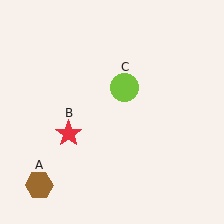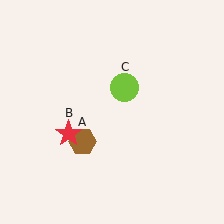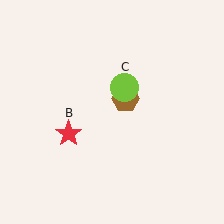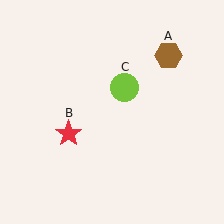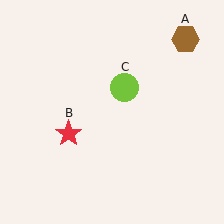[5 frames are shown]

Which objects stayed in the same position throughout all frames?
Red star (object B) and lime circle (object C) remained stationary.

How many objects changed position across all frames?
1 object changed position: brown hexagon (object A).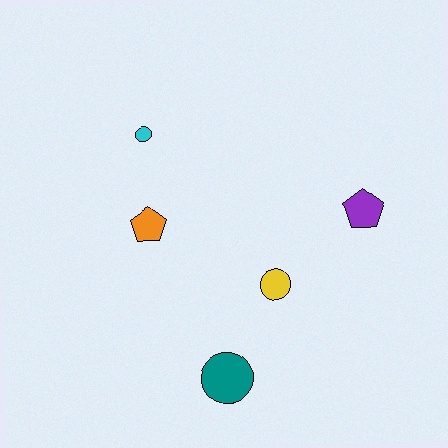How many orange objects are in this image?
There is 1 orange object.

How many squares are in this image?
There are no squares.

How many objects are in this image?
There are 5 objects.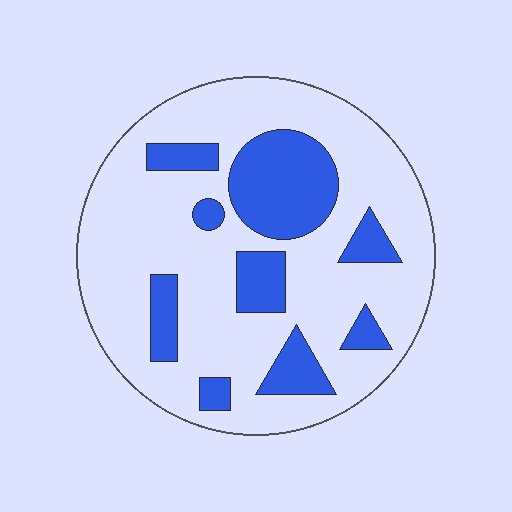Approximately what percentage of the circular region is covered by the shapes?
Approximately 25%.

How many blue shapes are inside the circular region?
9.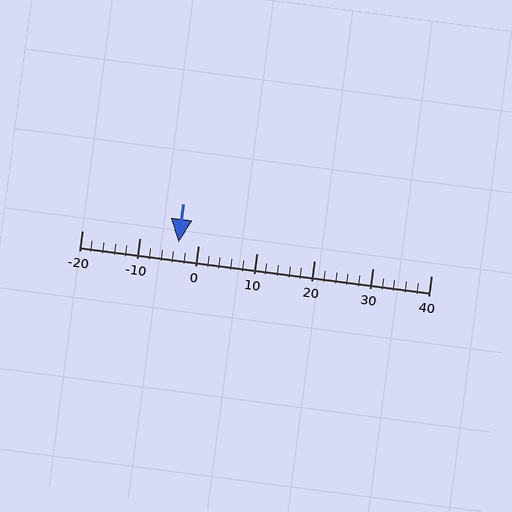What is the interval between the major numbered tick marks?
The major tick marks are spaced 10 units apart.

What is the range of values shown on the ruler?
The ruler shows values from -20 to 40.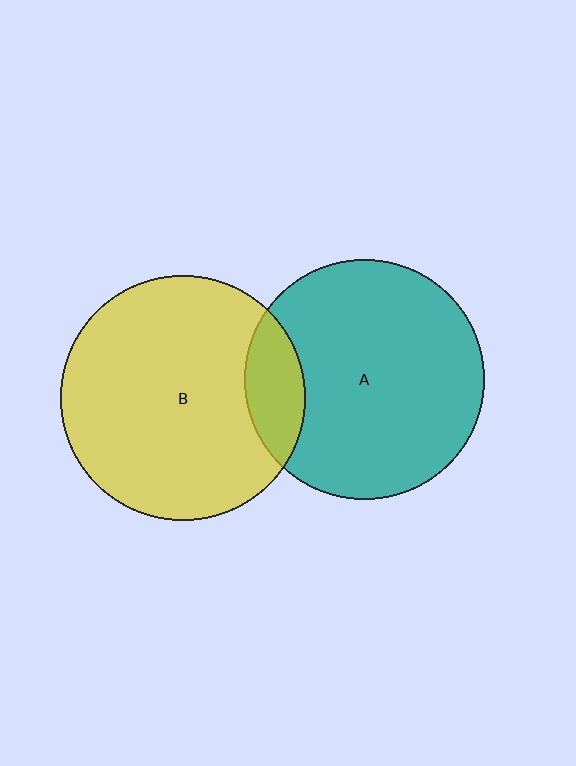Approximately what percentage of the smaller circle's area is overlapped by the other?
Approximately 15%.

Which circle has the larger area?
Circle B (yellow).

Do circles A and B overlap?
Yes.